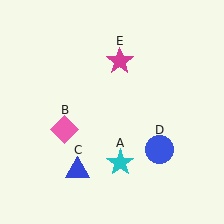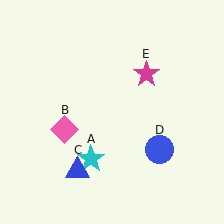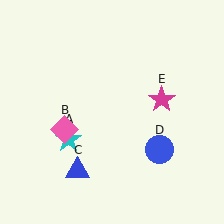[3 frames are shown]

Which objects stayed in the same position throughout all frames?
Pink diamond (object B) and blue triangle (object C) and blue circle (object D) remained stationary.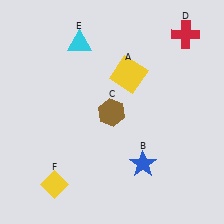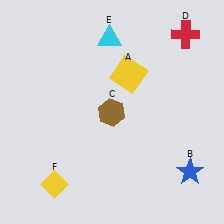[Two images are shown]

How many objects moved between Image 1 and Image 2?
2 objects moved between the two images.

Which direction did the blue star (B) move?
The blue star (B) moved right.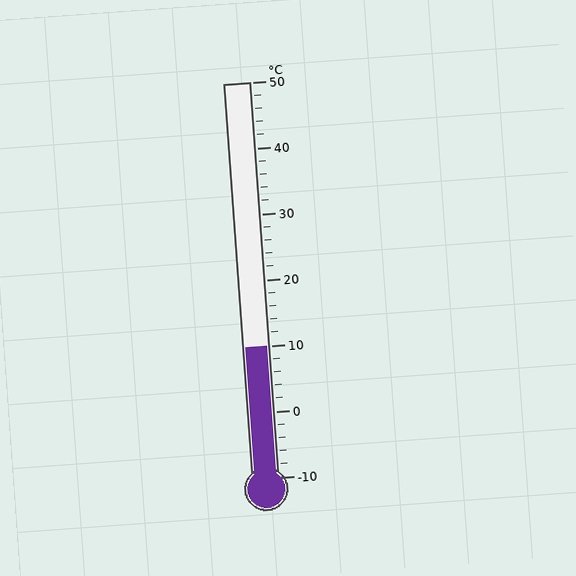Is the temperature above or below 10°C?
The temperature is at 10°C.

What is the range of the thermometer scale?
The thermometer scale ranges from -10°C to 50°C.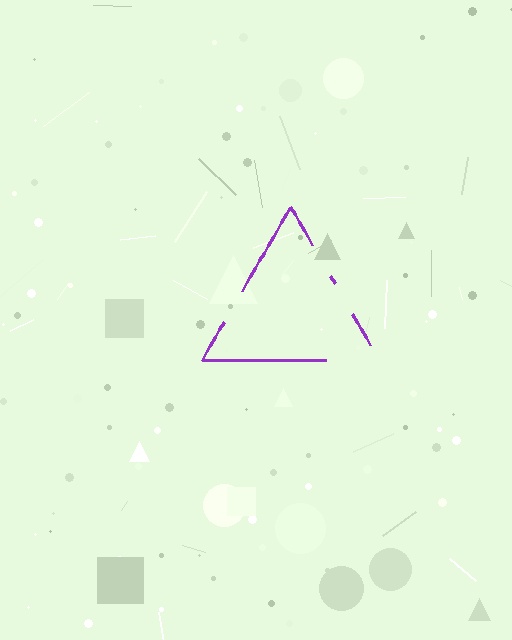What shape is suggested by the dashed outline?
The dashed outline suggests a triangle.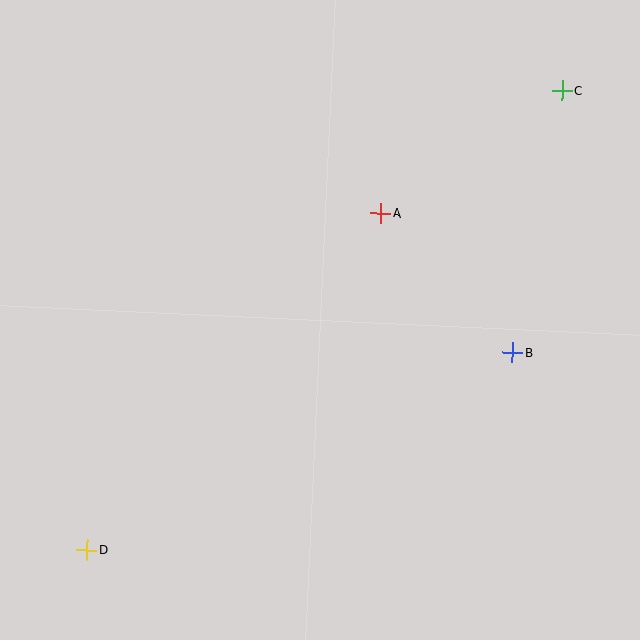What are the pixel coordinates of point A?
Point A is at (381, 213).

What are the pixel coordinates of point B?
Point B is at (512, 352).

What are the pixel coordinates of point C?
Point C is at (562, 90).